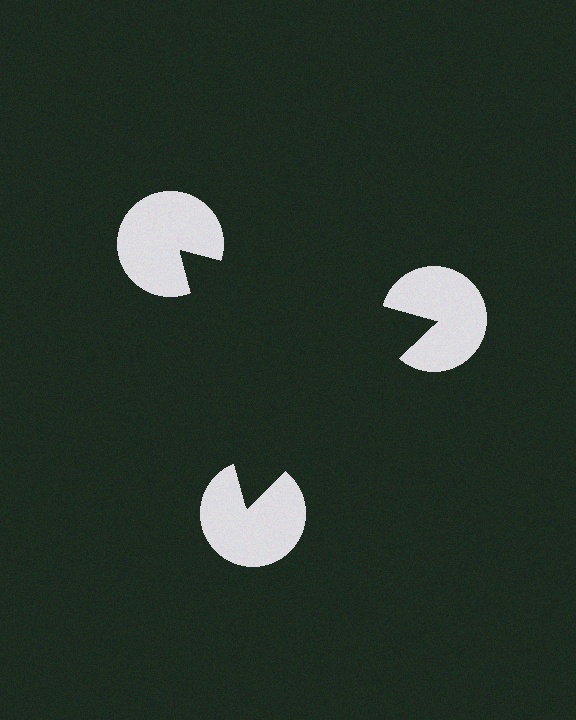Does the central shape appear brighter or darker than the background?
It typically appears slightly darker than the background, even though no actual brightness change is drawn.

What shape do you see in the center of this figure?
An illusory triangle — its edges are inferred from the aligned wedge cuts in the pac-man discs, not physically drawn.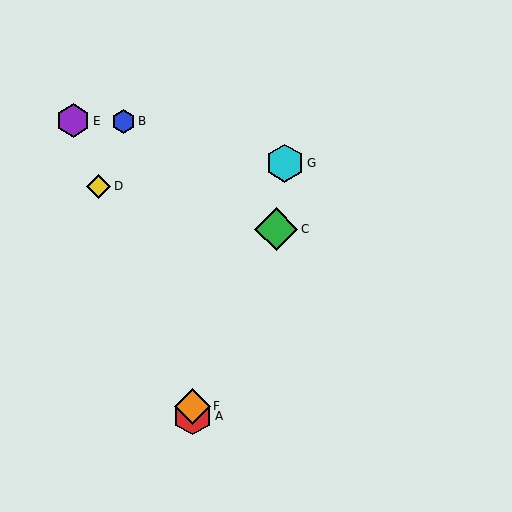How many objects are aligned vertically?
2 objects (A, F) are aligned vertically.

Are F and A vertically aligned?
Yes, both are at x≈192.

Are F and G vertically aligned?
No, F is at x≈192 and G is at x≈285.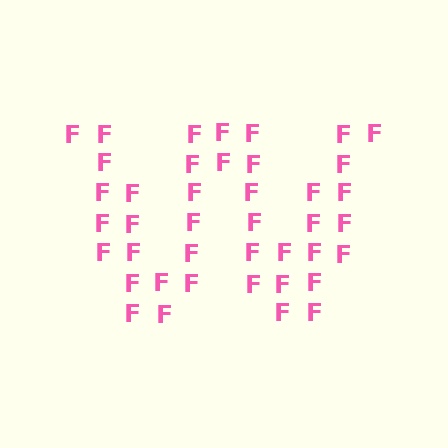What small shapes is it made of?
It is made of small letter F's.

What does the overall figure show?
The overall figure shows the letter W.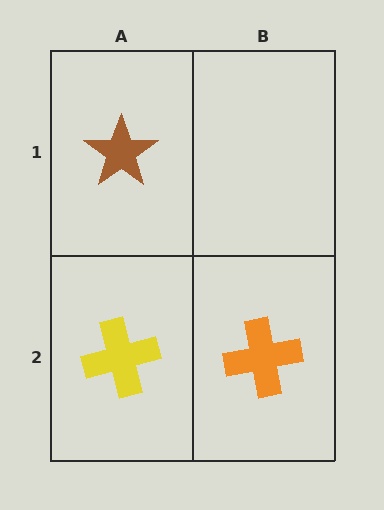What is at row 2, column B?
An orange cross.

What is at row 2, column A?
A yellow cross.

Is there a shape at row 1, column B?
No, that cell is empty.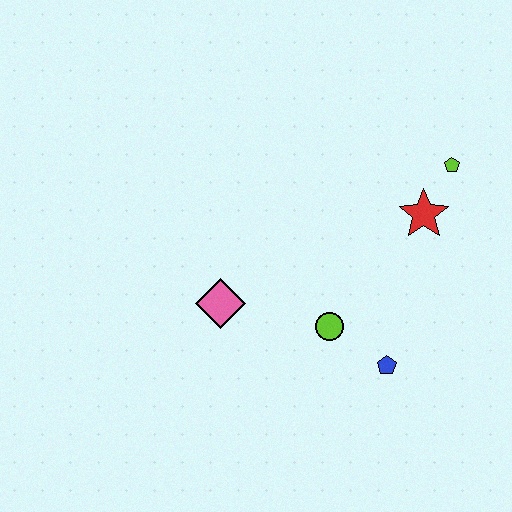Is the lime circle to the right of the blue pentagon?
No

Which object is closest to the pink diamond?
The lime circle is closest to the pink diamond.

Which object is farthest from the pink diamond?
The lime pentagon is farthest from the pink diamond.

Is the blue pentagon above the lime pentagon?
No